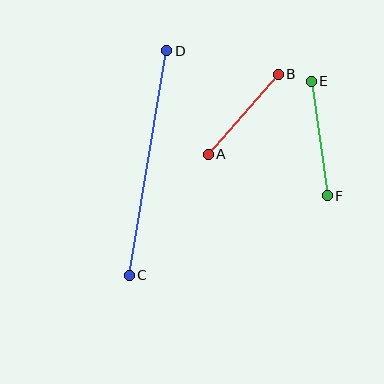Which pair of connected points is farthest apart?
Points C and D are farthest apart.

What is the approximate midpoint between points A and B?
The midpoint is at approximately (243, 114) pixels.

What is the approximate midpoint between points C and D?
The midpoint is at approximately (148, 163) pixels.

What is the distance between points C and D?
The distance is approximately 228 pixels.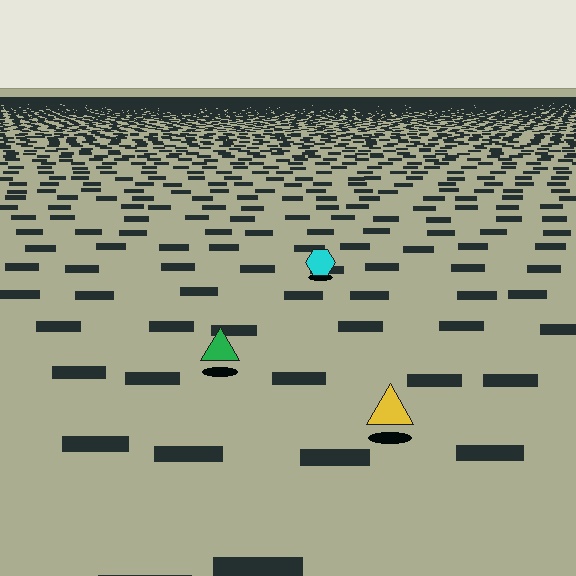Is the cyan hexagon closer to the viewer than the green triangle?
No. The green triangle is closer — you can tell from the texture gradient: the ground texture is coarser near it.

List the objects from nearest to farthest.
From nearest to farthest: the yellow triangle, the green triangle, the cyan hexagon.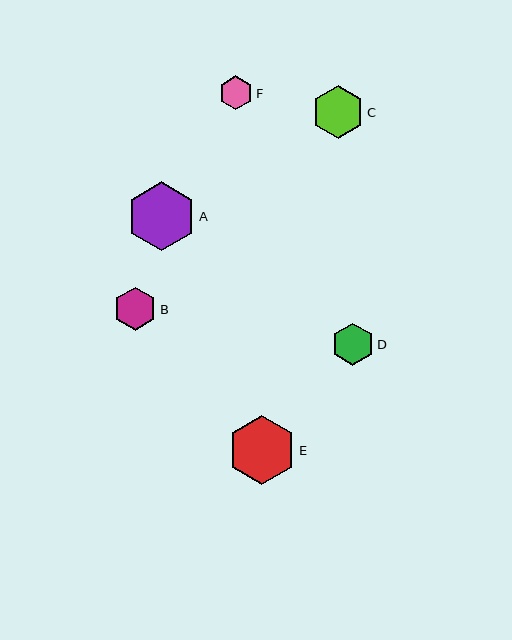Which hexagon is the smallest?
Hexagon F is the smallest with a size of approximately 34 pixels.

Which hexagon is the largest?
Hexagon A is the largest with a size of approximately 69 pixels.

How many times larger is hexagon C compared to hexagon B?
Hexagon C is approximately 1.2 times the size of hexagon B.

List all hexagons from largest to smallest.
From largest to smallest: A, E, C, B, D, F.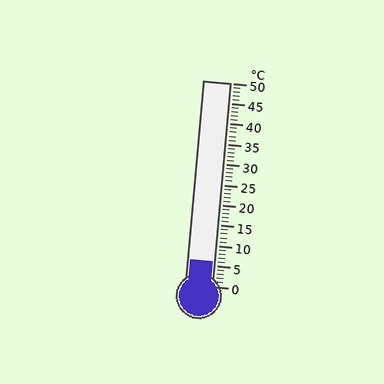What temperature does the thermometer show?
The thermometer shows approximately 6°C.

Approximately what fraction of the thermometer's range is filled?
The thermometer is filled to approximately 10% of its range.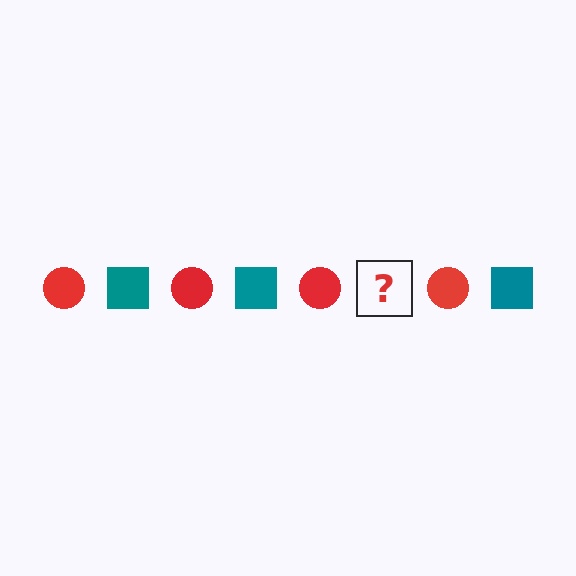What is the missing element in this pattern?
The missing element is a teal square.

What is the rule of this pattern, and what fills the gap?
The rule is that the pattern alternates between red circle and teal square. The gap should be filled with a teal square.